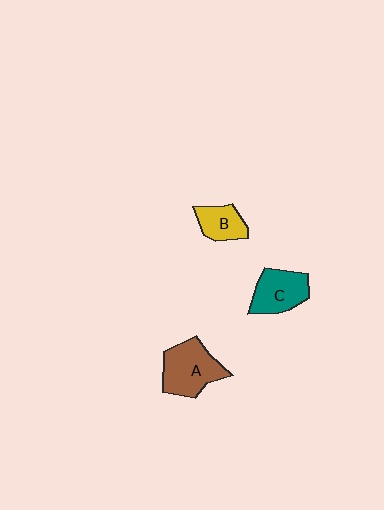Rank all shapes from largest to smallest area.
From largest to smallest: A (brown), C (teal), B (yellow).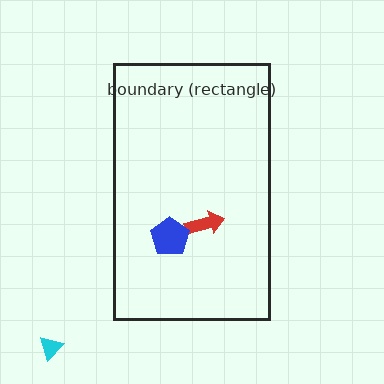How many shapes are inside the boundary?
2 inside, 1 outside.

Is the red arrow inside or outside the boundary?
Inside.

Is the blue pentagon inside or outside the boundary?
Inside.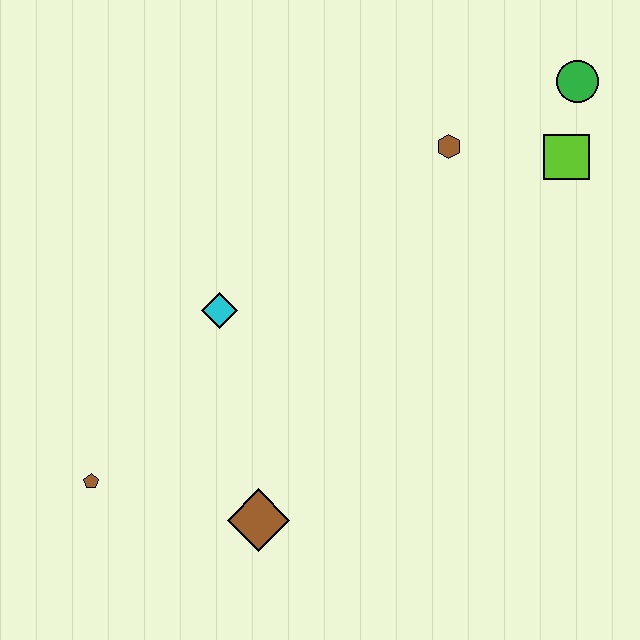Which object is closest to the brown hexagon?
The lime square is closest to the brown hexagon.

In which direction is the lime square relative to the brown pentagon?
The lime square is to the right of the brown pentagon.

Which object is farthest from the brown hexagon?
The brown pentagon is farthest from the brown hexagon.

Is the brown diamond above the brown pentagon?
No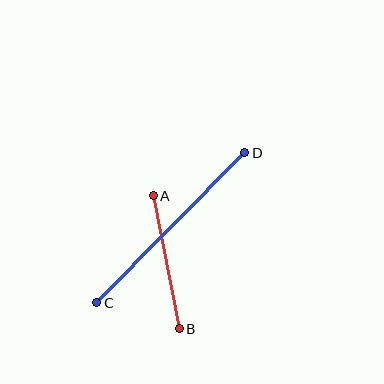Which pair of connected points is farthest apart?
Points C and D are farthest apart.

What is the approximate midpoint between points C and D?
The midpoint is at approximately (171, 228) pixels.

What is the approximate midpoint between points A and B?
The midpoint is at approximately (166, 262) pixels.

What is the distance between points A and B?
The distance is approximately 136 pixels.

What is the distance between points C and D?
The distance is approximately 211 pixels.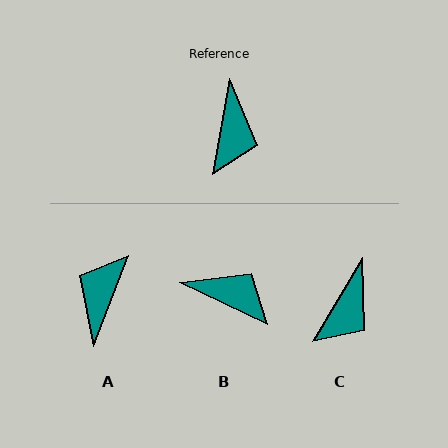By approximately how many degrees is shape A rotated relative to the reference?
Approximately 168 degrees counter-clockwise.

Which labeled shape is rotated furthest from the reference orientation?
A, about 168 degrees away.